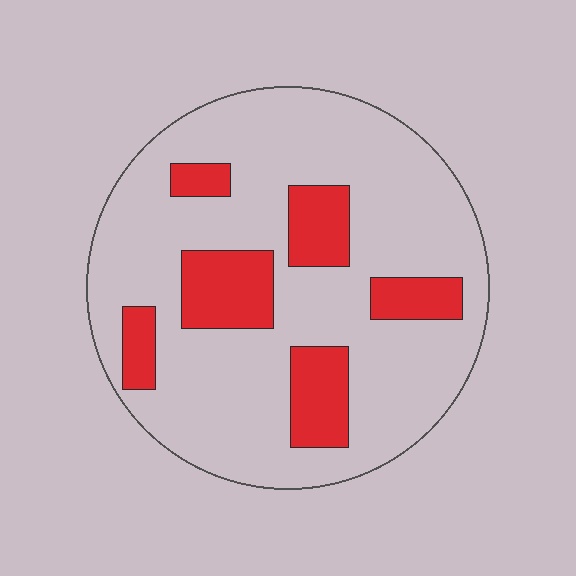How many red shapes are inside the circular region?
6.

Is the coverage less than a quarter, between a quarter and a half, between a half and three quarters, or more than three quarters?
Less than a quarter.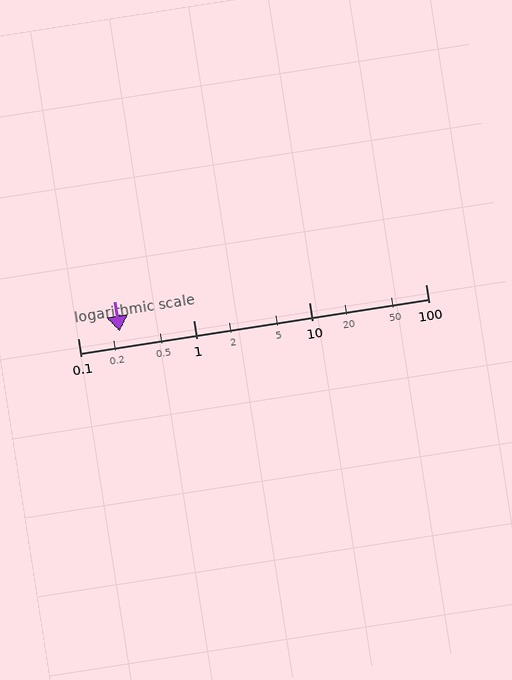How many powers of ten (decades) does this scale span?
The scale spans 3 decades, from 0.1 to 100.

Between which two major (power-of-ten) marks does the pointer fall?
The pointer is between 0.1 and 1.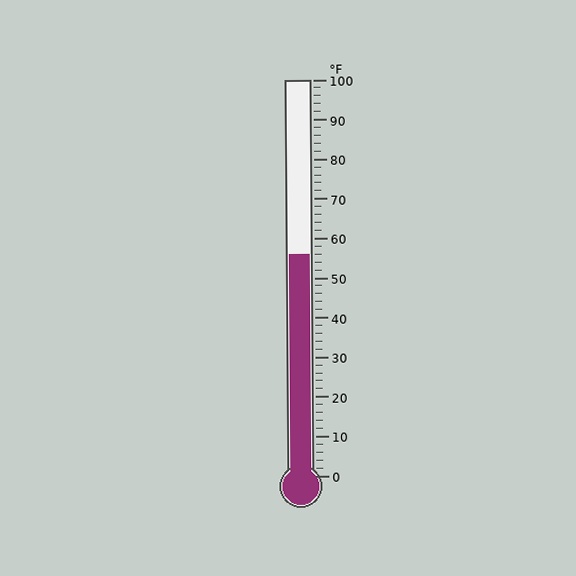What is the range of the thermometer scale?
The thermometer scale ranges from 0°F to 100°F.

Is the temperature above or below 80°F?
The temperature is below 80°F.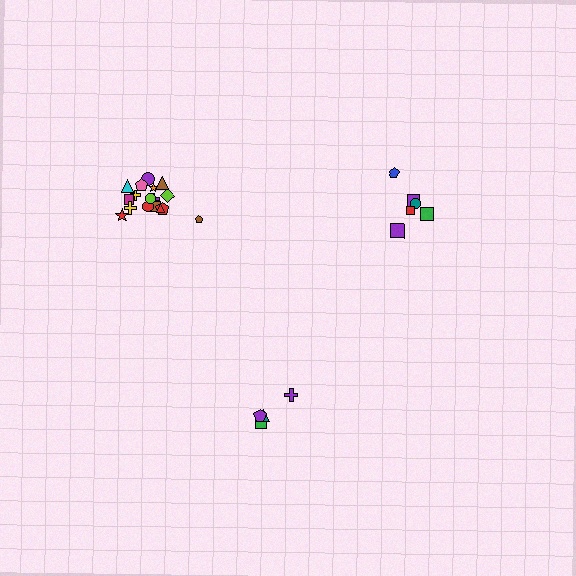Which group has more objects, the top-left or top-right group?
The top-left group.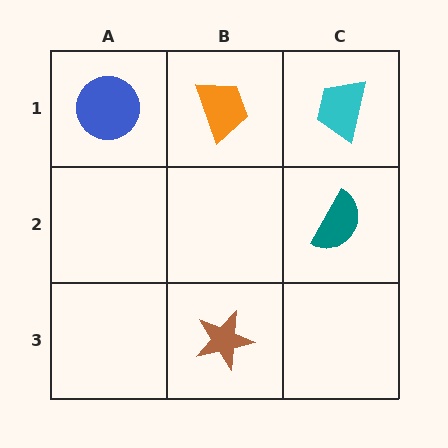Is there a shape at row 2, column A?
No, that cell is empty.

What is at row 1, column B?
An orange trapezoid.